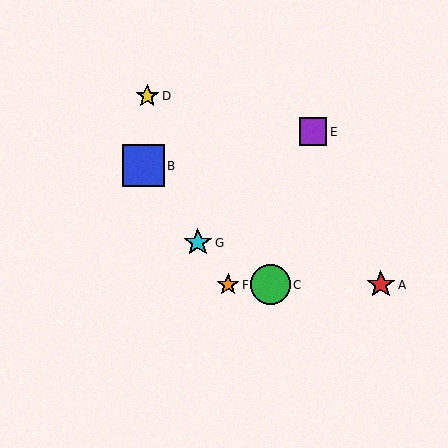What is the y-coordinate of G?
Object G is at y≈243.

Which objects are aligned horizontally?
Objects A, C, F are aligned horizontally.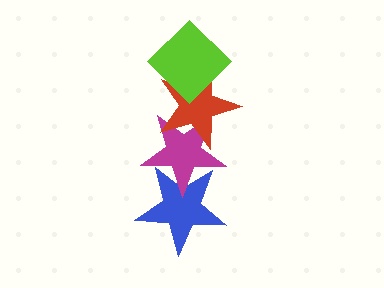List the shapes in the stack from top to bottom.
From top to bottom: the lime diamond, the red star, the magenta star, the blue star.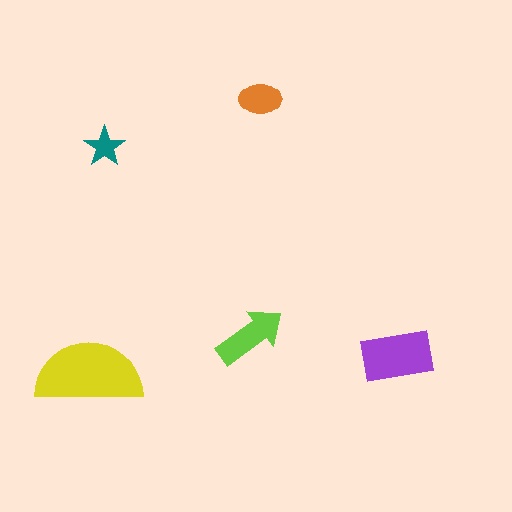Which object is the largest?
The yellow semicircle.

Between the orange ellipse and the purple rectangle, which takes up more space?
The purple rectangle.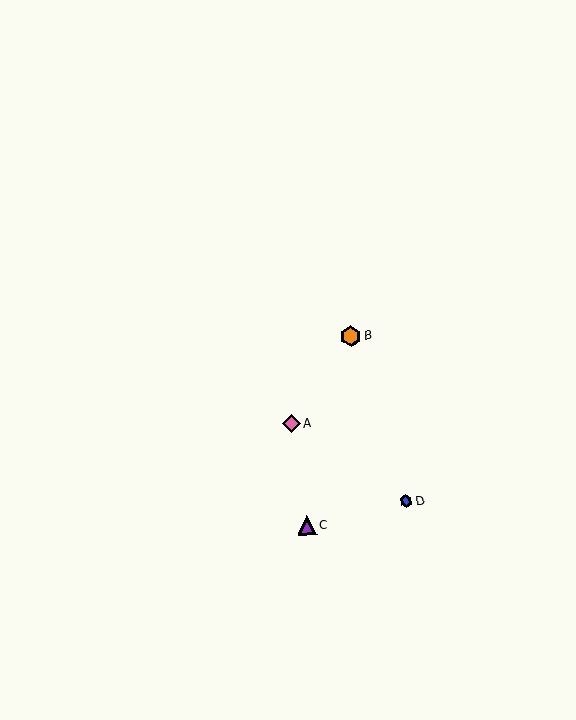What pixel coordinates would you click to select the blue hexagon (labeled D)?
Click at (406, 501) to select the blue hexagon D.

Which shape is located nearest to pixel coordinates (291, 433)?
The pink diamond (labeled A) at (291, 423) is nearest to that location.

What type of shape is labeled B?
Shape B is an orange hexagon.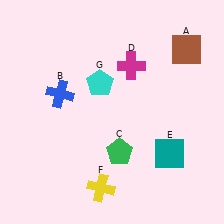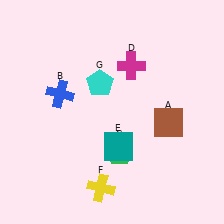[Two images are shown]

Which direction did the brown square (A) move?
The brown square (A) moved down.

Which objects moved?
The objects that moved are: the brown square (A), the teal square (E).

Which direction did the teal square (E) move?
The teal square (E) moved left.